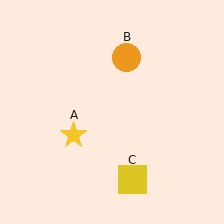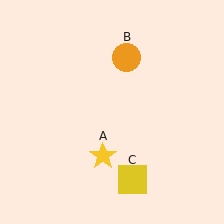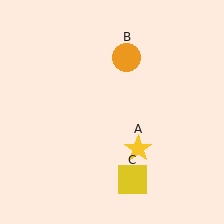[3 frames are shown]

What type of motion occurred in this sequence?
The yellow star (object A) rotated counterclockwise around the center of the scene.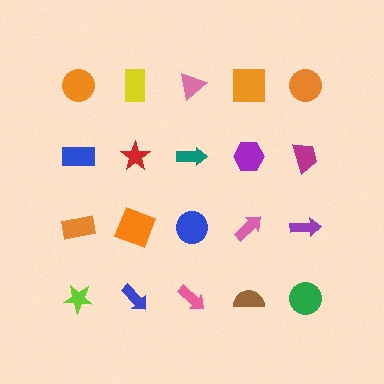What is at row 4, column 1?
A lime star.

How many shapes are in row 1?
5 shapes.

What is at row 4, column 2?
A blue arrow.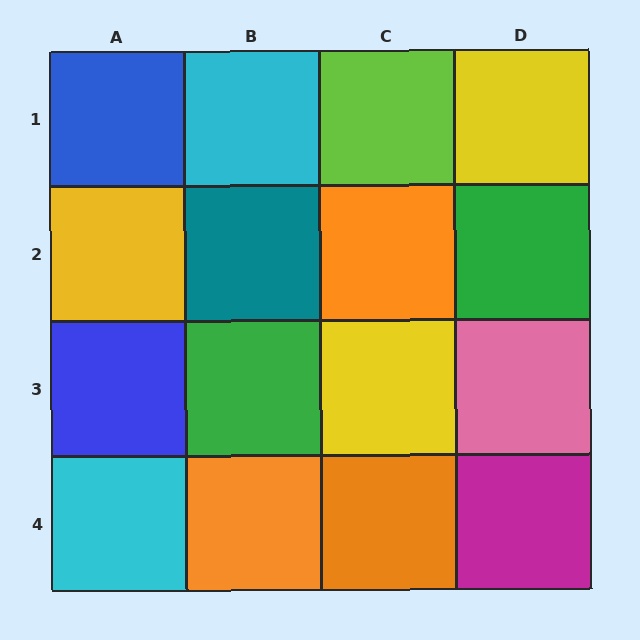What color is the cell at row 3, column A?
Blue.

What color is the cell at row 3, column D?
Pink.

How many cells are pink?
1 cell is pink.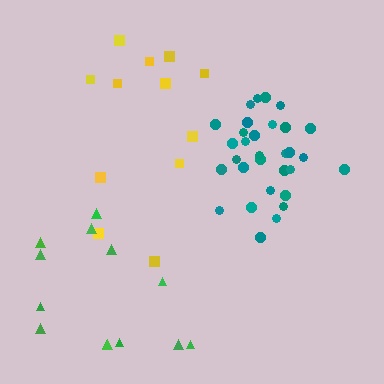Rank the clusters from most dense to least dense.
teal, yellow, green.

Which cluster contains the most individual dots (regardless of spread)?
Teal (31).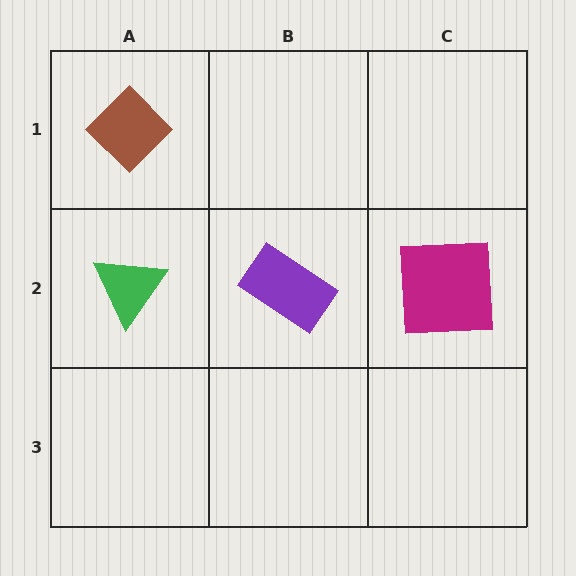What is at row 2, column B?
A purple rectangle.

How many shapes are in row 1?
1 shape.